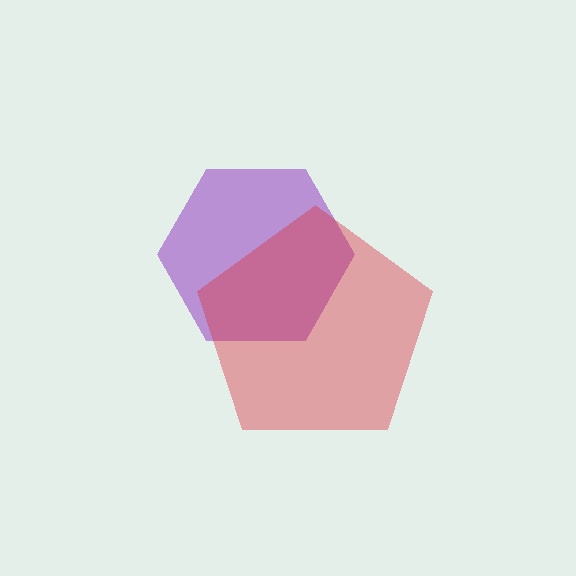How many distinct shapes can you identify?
There are 2 distinct shapes: a purple hexagon, a red pentagon.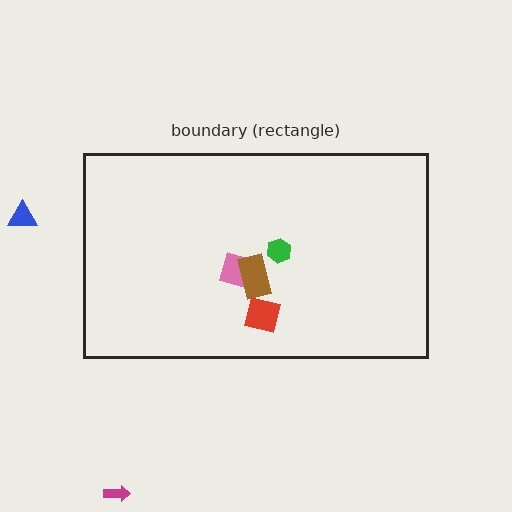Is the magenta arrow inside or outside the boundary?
Outside.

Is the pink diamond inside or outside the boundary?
Inside.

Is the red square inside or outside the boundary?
Inside.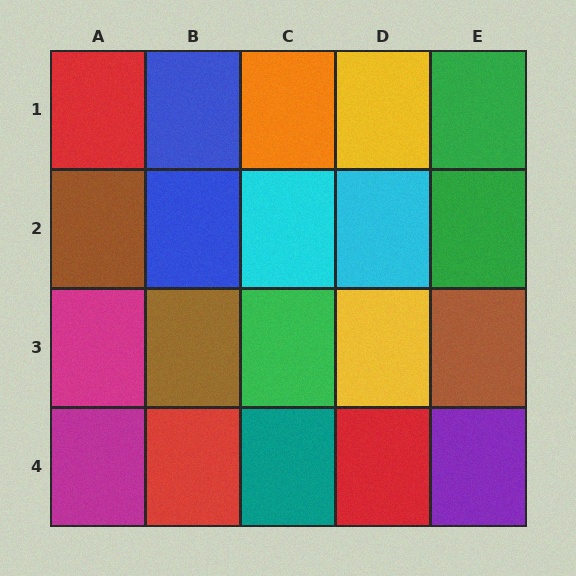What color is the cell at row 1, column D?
Yellow.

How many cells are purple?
1 cell is purple.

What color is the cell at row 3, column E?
Brown.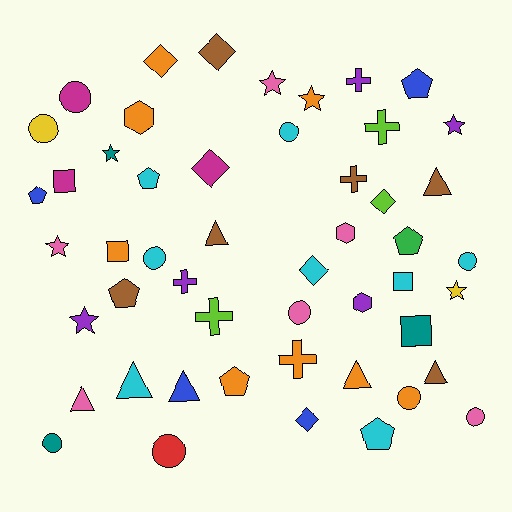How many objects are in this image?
There are 50 objects.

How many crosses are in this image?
There are 6 crosses.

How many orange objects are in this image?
There are 8 orange objects.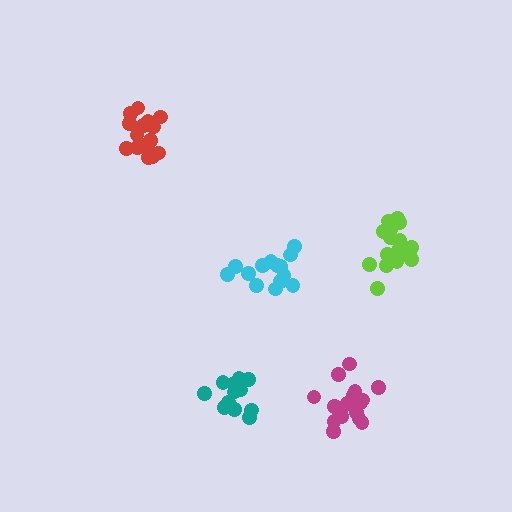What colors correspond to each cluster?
The clusters are colored: red, teal, magenta, lime, cyan.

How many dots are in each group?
Group 1: 17 dots, Group 2: 13 dots, Group 3: 18 dots, Group 4: 18 dots, Group 5: 14 dots (80 total).